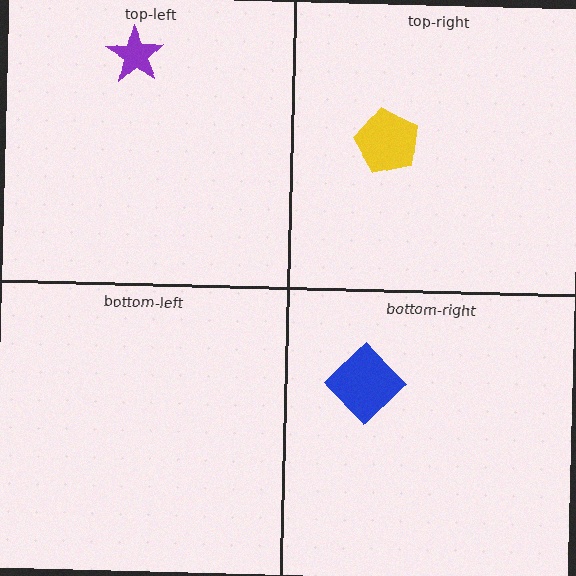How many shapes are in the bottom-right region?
1.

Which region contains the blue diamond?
The bottom-right region.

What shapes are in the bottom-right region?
The blue diamond.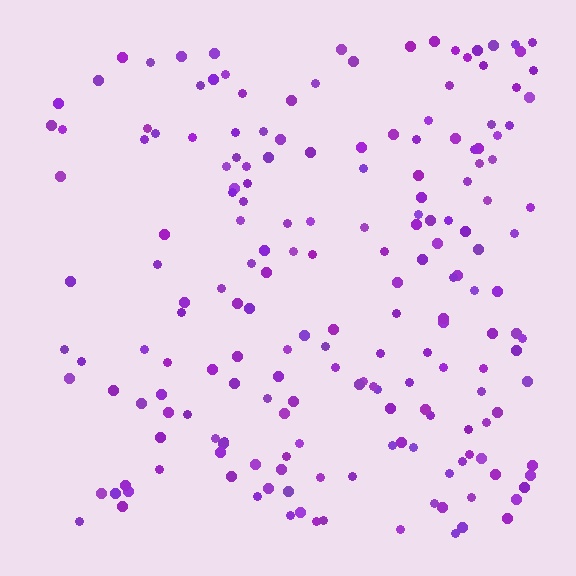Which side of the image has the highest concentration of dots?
The right.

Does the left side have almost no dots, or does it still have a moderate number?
Still a moderate number, just noticeably fewer than the right.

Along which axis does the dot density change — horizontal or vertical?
Horizontal.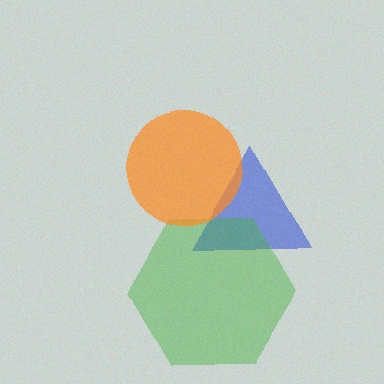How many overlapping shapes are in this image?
There are 3 overlapping shapes in the image.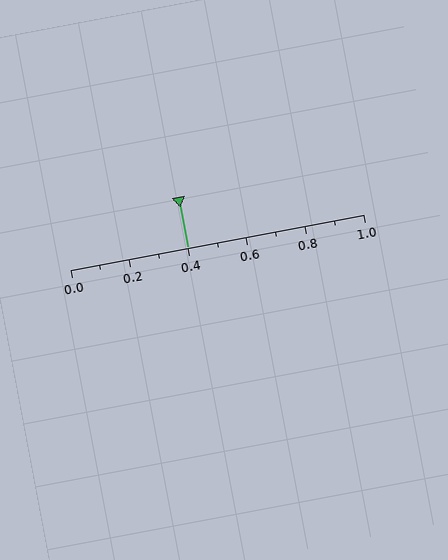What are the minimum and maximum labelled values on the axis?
The axis runs from 0.0 to 1.0.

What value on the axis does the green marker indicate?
The marker indicates approximately 0.4.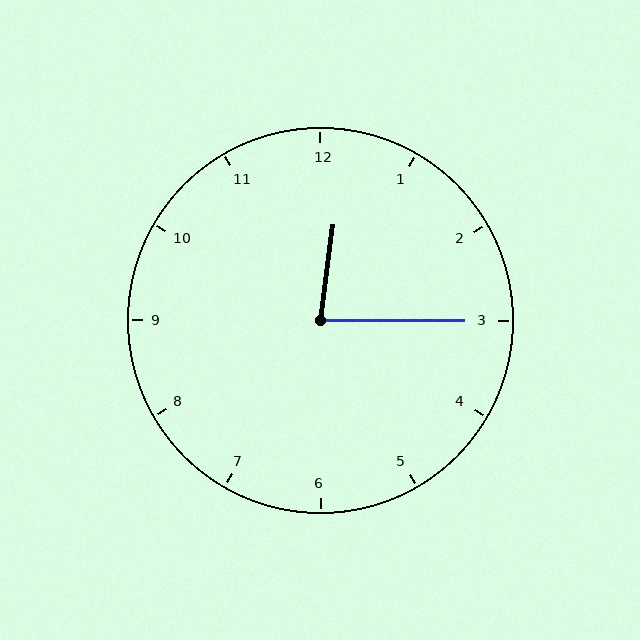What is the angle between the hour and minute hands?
Approximately 82 degrees.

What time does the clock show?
12:15.